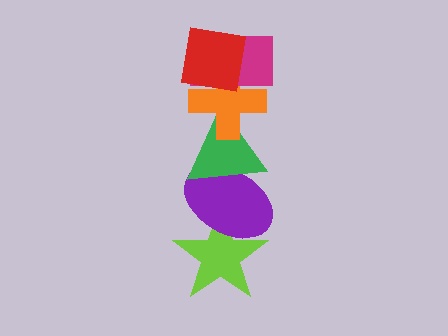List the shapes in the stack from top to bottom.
From top to bottom: the red square, the magenta rectangle, the orange cross, the green triangle, the purple ellipse, the lime star.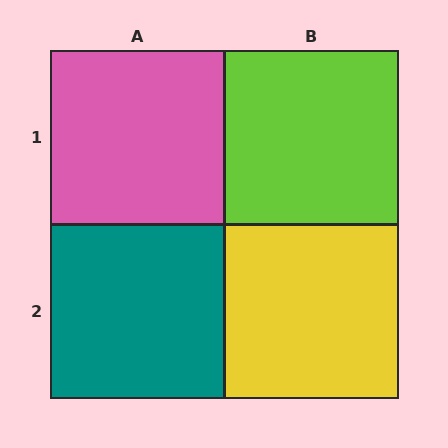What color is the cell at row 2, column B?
Yellow.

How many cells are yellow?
1 cell is yellow.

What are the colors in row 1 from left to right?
Pink, lime.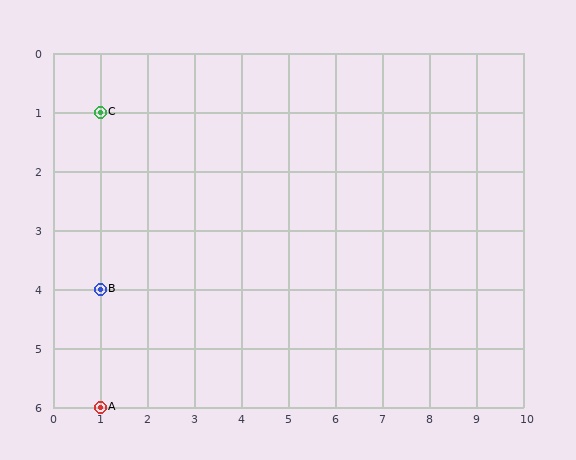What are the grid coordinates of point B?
Point B is at grid coordinates (1, 4).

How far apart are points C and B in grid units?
Points C and B are 3 rows apart.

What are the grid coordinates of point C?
Point C is at grid coordinates (1, 1).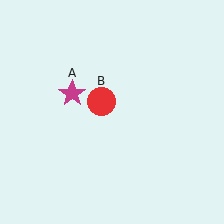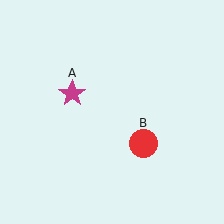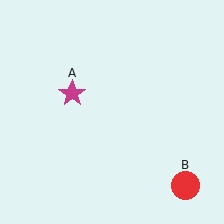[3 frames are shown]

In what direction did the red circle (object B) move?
The red circle (object B) moved down and to the right.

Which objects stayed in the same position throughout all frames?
Magenta star (object A) remained stationary.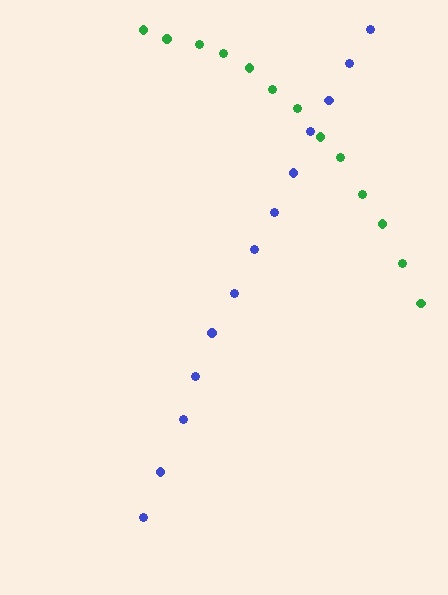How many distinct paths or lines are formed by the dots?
There are 2 distinct paths.